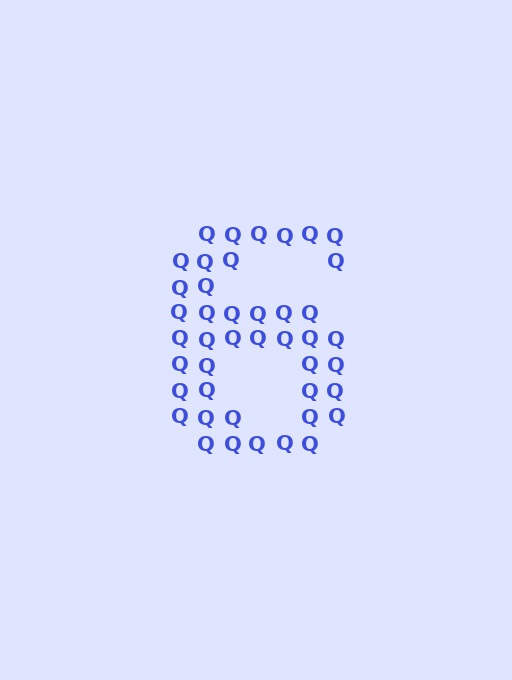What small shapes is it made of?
It is made of small letter Q's.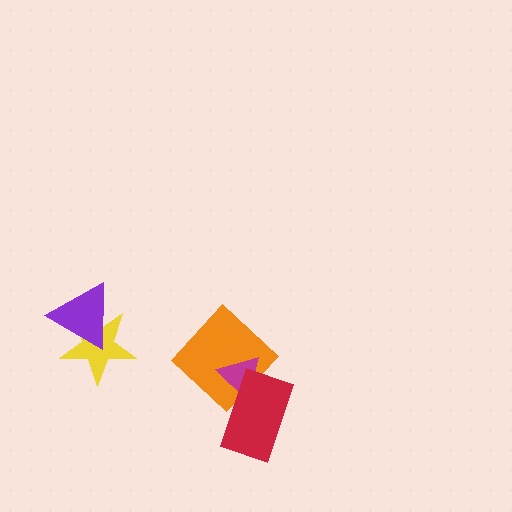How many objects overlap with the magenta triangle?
2 objects overlap with the magenta triangle.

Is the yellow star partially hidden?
Yes, it is partially covered by another shape.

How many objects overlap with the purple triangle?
1 object overlaps with the purple triangle.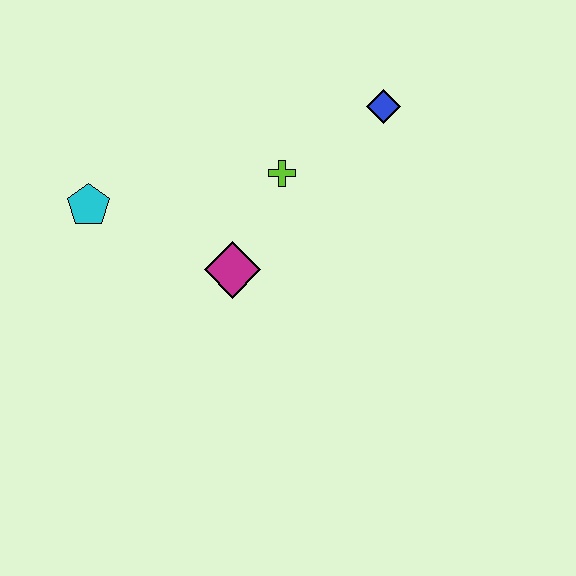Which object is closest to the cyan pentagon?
The magenta diamond is closest to the cyan pentagon.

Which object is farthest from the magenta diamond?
The blue diamond is farthest from the magenta diamond.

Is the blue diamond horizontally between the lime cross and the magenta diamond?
No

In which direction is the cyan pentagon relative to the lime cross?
The cyan pentagon is to the left of the lime cross.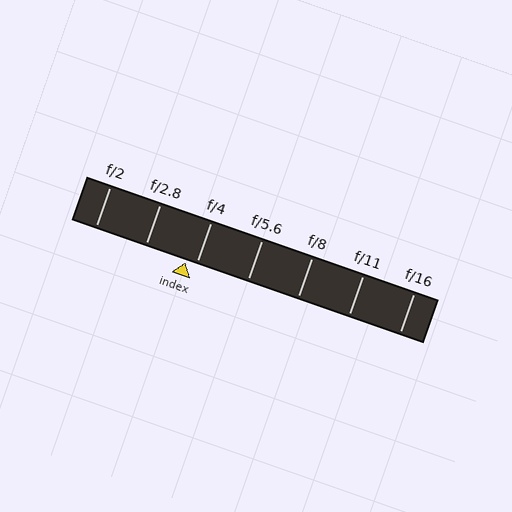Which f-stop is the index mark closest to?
The index mark is closest to f/4.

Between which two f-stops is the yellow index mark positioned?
The index mark is between f/2.8 and f/4.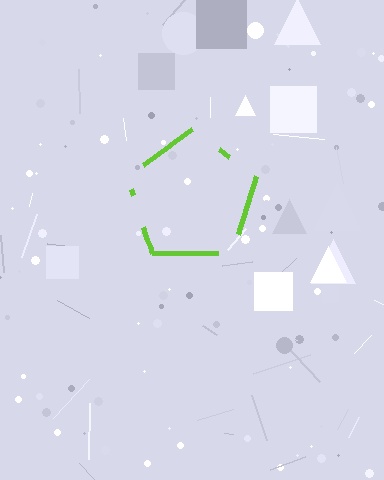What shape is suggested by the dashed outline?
The dashed outline suggests a pentagon.